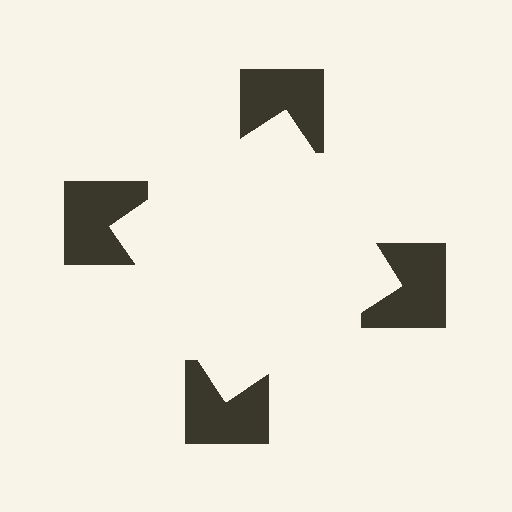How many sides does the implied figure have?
4 sides.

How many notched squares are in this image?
There are 4 — one at each vertex of the illusory square.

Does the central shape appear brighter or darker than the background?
It typically appears slightly brighter than the background, even though no actual brightness change is drawn.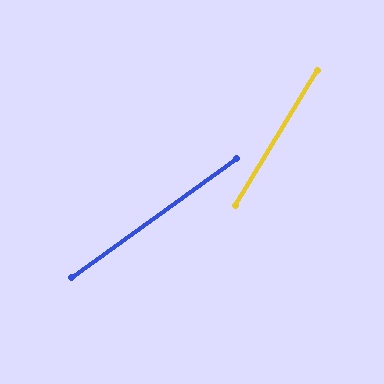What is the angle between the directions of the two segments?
Approximately 23 degrees.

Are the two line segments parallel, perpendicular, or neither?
Neither parallel nor perpendicular — they differ by about 23°.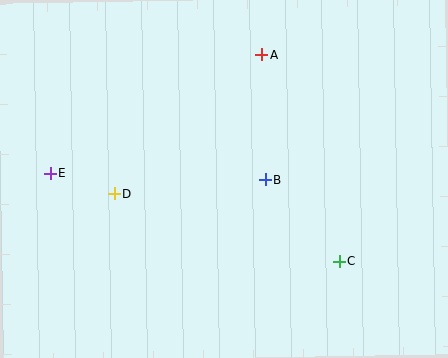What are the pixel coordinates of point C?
Point C is at (340, 261).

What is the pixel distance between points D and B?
The distance between D and B is 151 pixels.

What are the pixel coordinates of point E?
Point E is at (50, 173).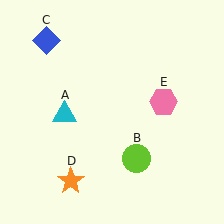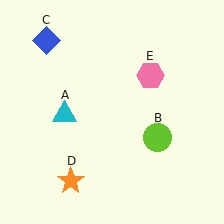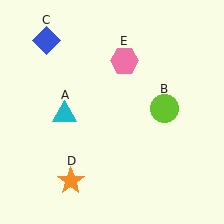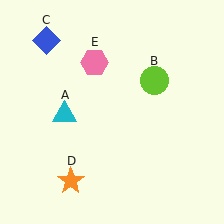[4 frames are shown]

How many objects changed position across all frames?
2 objects changed position: lime circle (object B), pink hexagon (object E).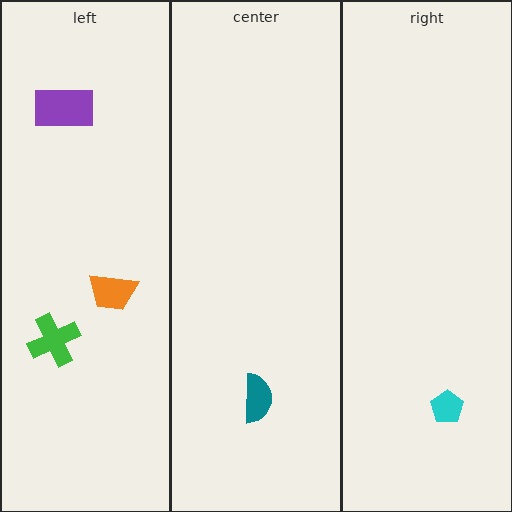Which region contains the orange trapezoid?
The left region.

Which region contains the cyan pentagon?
The right region.